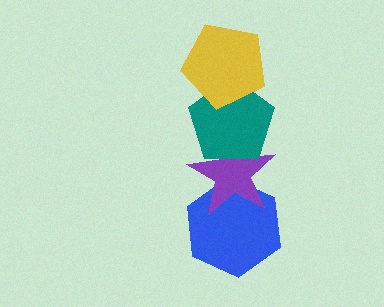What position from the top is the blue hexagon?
The blue hexagon is 4th from the top.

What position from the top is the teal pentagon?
The teal pentagon is 2nd from the top.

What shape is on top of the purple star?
The teal pentagon is on top of the purple star.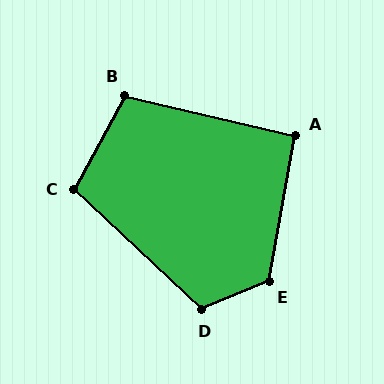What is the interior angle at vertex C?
Approximately 105 degrees (obtuse).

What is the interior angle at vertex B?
Approximately 105 degrees (obtuse).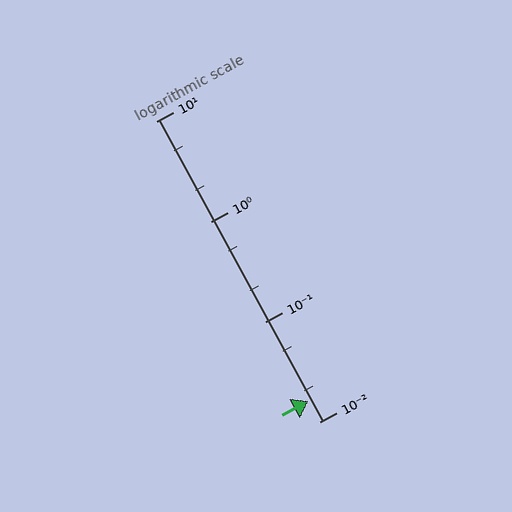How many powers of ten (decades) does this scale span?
The scale spans 3 decades, from 0.01 to 10.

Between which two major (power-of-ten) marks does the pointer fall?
The pointer is between 0.01 and 0.1.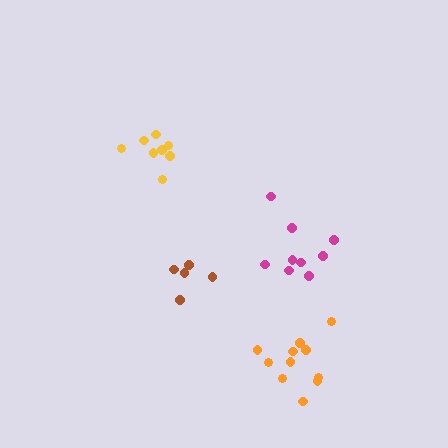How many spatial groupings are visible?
There are 4 spatial groupings.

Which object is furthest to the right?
The magenta cluster is rightmost.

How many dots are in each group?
Group 1: 8 dots, Group 2: 5 dots, Group 3: 11 dots, Group 4: 9 dots (33 total).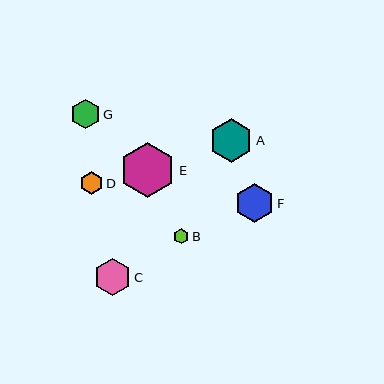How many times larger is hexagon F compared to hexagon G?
Hexagon F is approximately 1.3 times the size of hexagon G.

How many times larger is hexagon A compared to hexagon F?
Hexagon A is approximately 1.1 times the size of hexagon F.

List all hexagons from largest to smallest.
From largest to smallest: E, A, F, C, G, D, B.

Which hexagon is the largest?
Hexagon E is the largest with a size of approximately 55 pixels.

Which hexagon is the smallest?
Hexagon B is the smallest with a size of approximately 15 pixels.